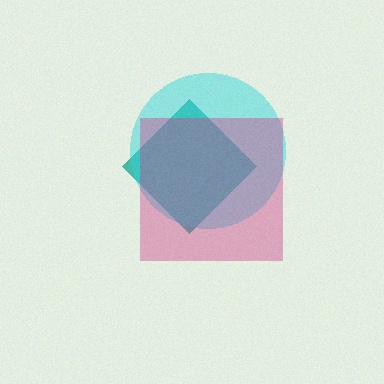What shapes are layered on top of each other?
The layered shapes are: a teal diamond, a cyan circle, a magenta square.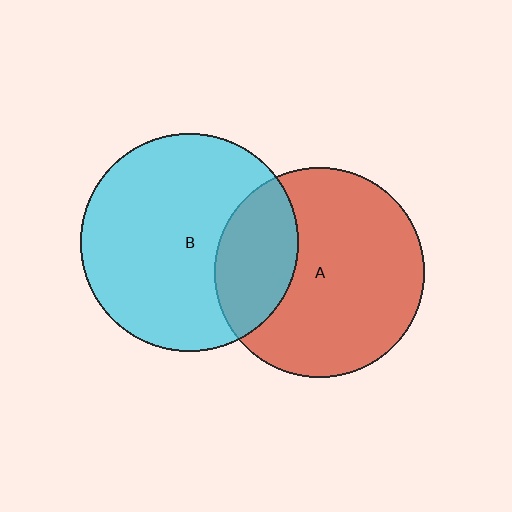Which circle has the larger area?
Circle B (cyan).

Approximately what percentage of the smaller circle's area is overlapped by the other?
Approximately 25%.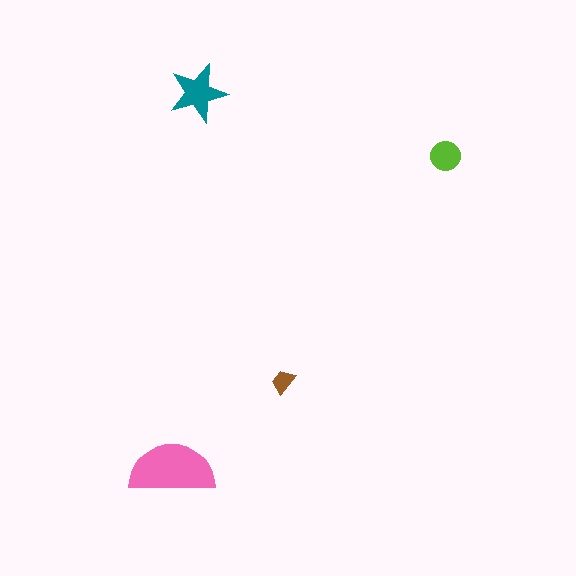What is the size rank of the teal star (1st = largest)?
2nd.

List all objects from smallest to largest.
The brown trapezoid, the lime circle, the teal star, the pink semicircle.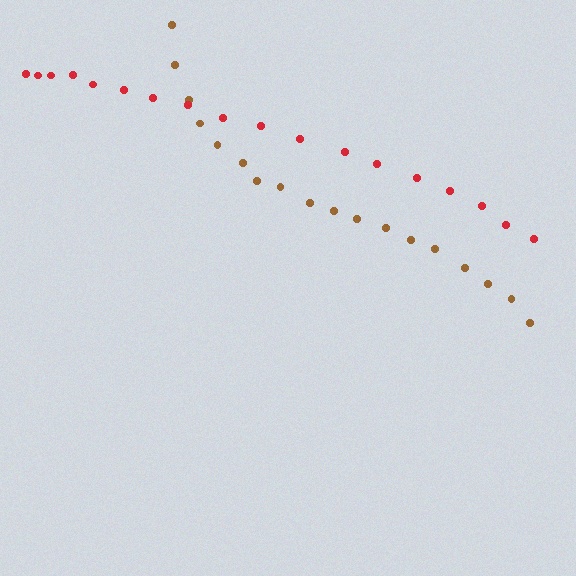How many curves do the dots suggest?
There are 2 distinct paths.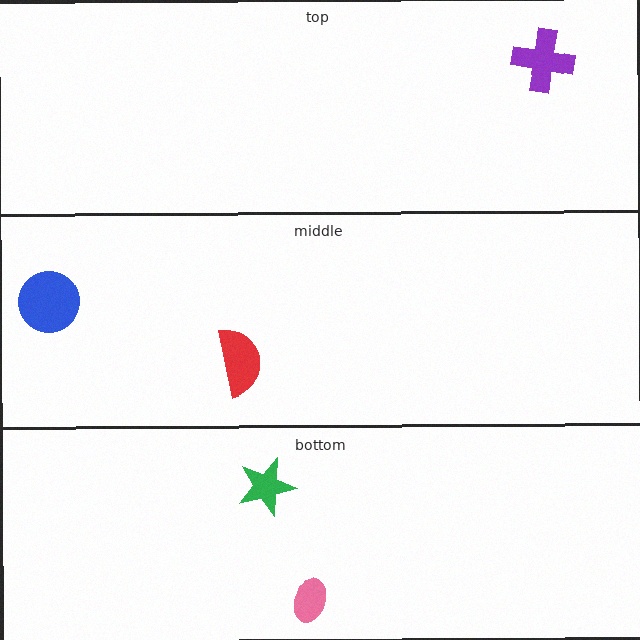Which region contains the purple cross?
The top region.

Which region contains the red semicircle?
The middle region.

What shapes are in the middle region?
The blue circle, the red semicircle.